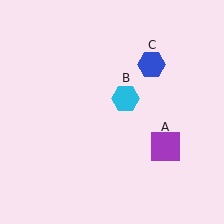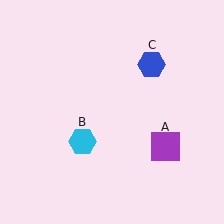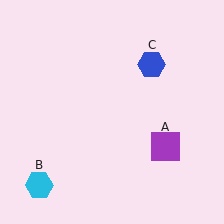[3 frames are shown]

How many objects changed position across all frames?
1 object changed position: cyan hexagon (object B).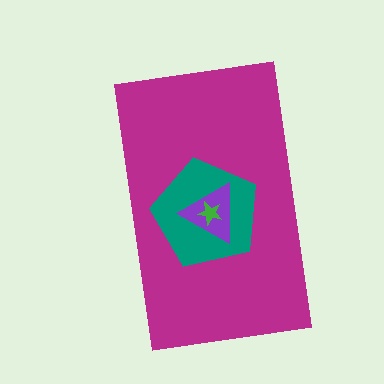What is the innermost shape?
The green star.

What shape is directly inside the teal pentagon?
The purple triangle.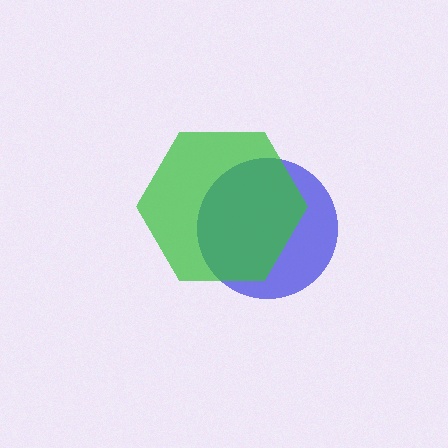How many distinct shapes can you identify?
There are 2 distinct shapes: a blue circle, a green hexagon.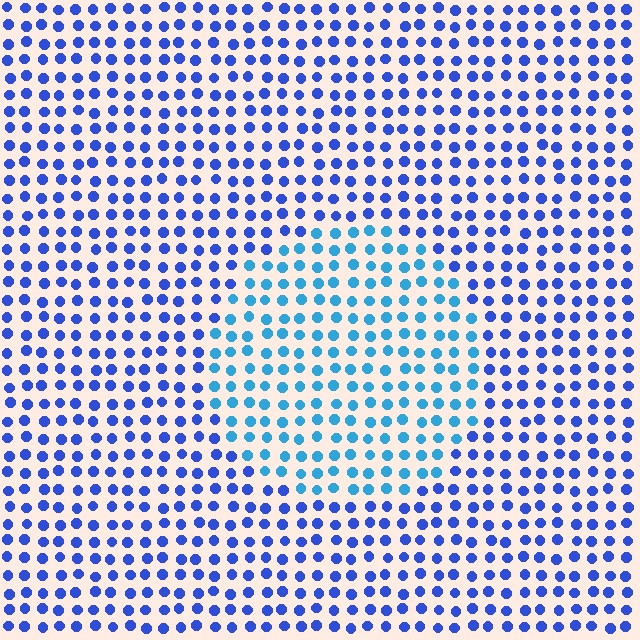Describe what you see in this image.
The image is filled with small blue elements in a uniform arrangement. A circle-shaped region is visible where the elements are tinted to a slightly different hue, forming a subtle color boundary.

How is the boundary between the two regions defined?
The boundary is defined purely by a slight shift in hue (about 31 degrees). Spacing, size, and orientation are identical on both sides.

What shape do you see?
I see a circle.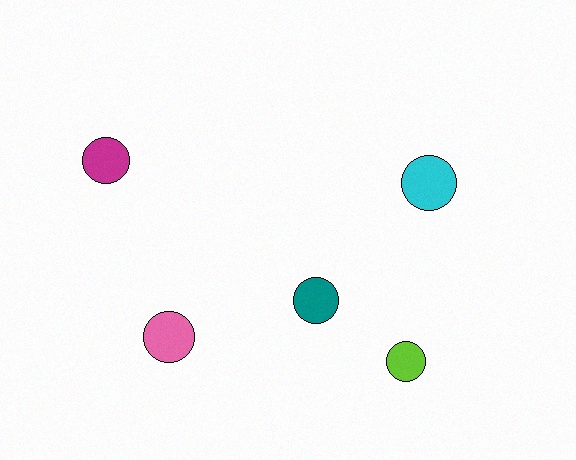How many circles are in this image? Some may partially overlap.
There are 5 circles.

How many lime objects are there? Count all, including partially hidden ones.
There is 1 lime object.